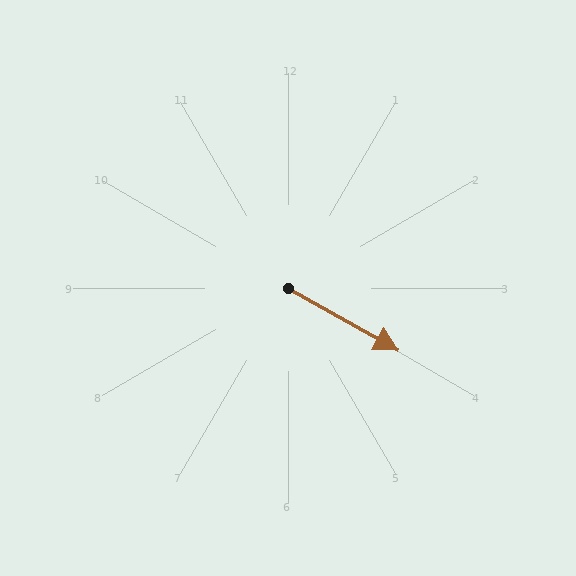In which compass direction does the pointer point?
Southeast.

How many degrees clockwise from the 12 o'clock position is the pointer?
Approximately 119 degrees.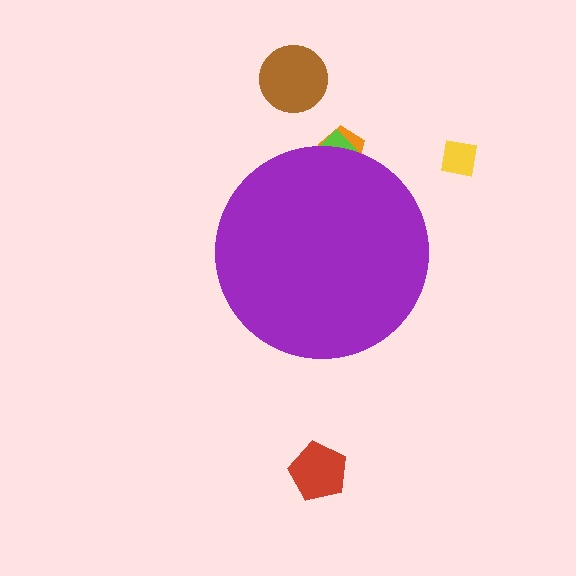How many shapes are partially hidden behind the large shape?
2 shapes are partially hidden.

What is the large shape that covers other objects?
A purple circle.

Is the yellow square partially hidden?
No, the yellow square is fully visible.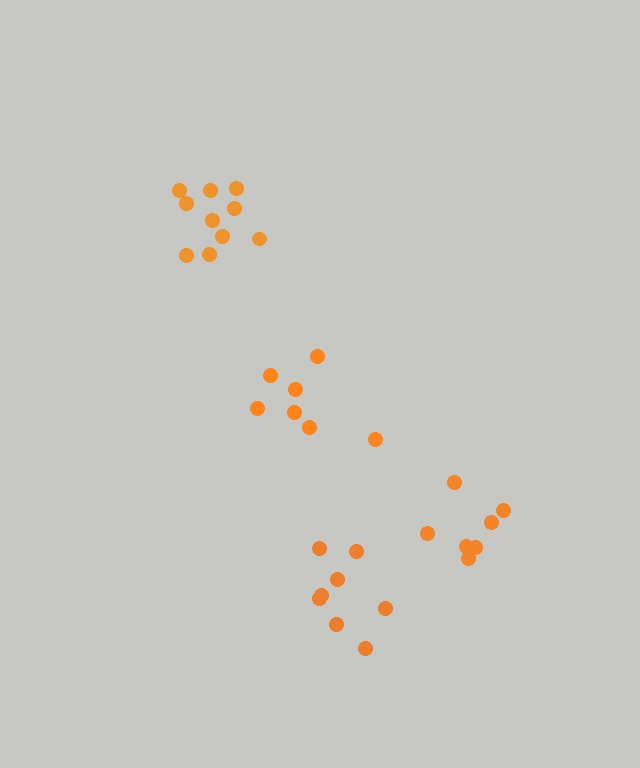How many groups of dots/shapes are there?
There are 4 groups.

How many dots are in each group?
Group 1: 7 dots, Group 2: 10 dots, Group 3: 8 dots, Group 4: 7 dots (32 total).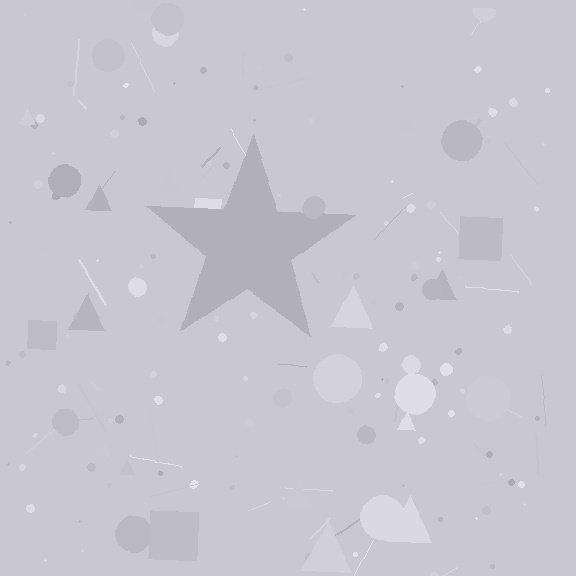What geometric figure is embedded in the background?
A star is embedded in the background.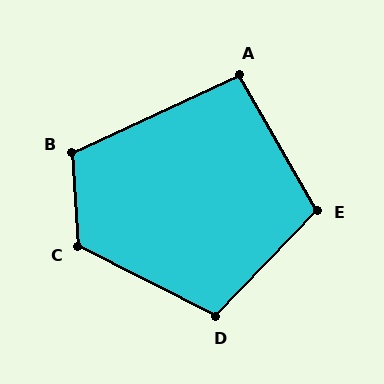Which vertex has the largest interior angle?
C, at approximately 121 degrees.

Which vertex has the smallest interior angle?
A, at approximately 95 degrees.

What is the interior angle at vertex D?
Approximately 107 degrees (obtuse).